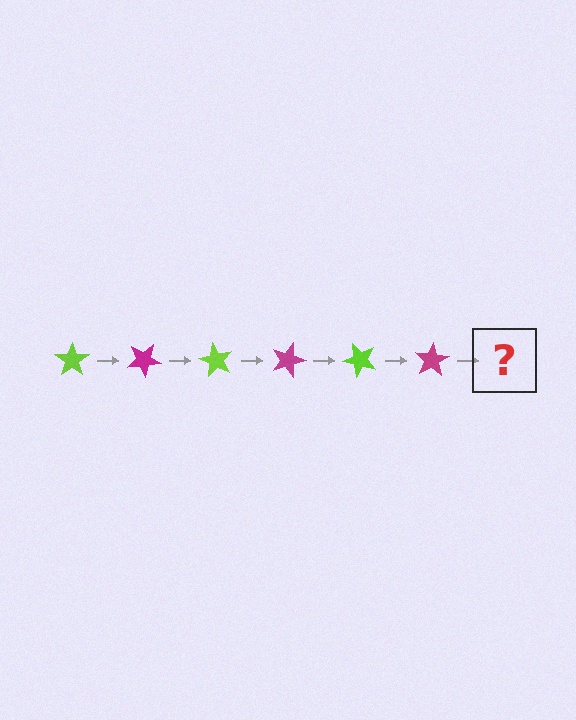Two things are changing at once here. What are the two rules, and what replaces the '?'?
The two rules are that it rotates 30 degrees each step and the color cycles through lime and magenta. The '?' should be a lime star, rotated 180 degrees from the start.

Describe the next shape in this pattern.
It should be a lime star, rotated 180 degrees from the start.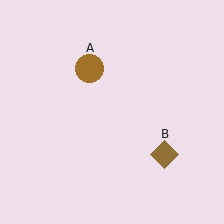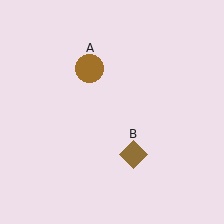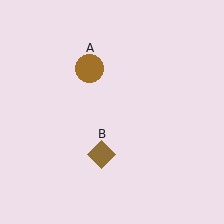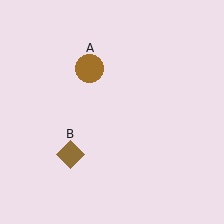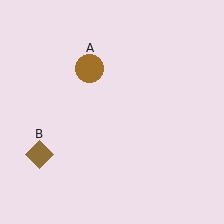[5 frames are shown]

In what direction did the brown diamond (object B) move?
The brown diamond (object B) moved left.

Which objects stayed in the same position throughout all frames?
Brown circle (object A) remained stationary.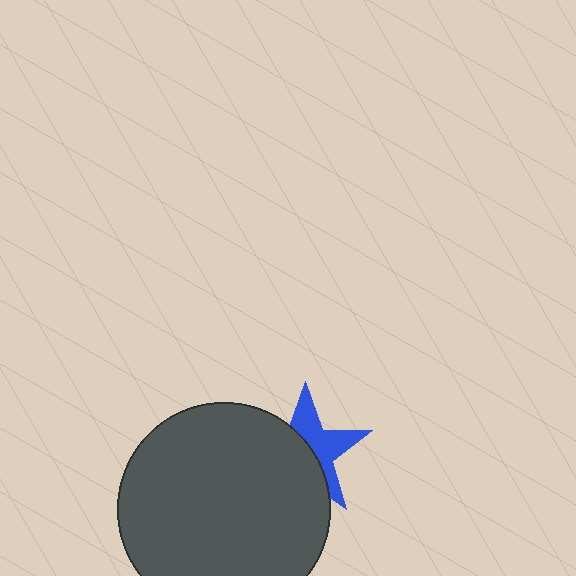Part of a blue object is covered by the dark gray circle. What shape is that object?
It is a star.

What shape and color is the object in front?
The object in front is a dark gray circle.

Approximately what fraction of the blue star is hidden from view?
Roughly 54% of the blue star is hidden behind the dark gray circle.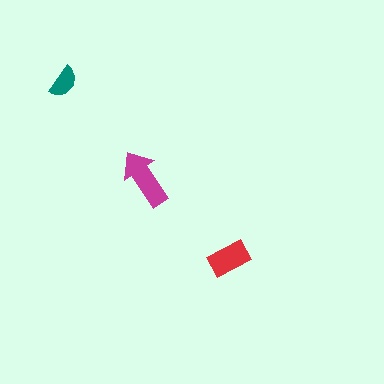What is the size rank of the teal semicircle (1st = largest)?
3rd.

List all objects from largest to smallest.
The magenta arrow, the red rectangle, the teal semicircle.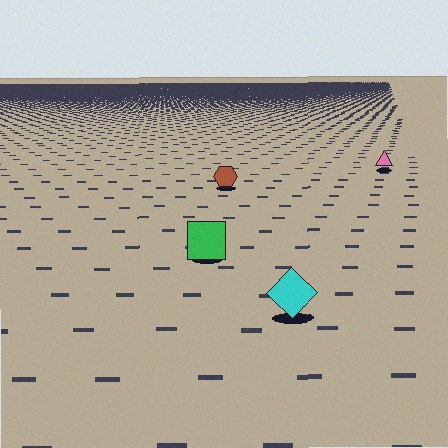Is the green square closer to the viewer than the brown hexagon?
Yes. The green square is closer — you can tell from the texture gradient: the ground texture is coarser near it.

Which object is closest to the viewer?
The cyan diamond is closest. The texture marks near it are larger and more spread out.